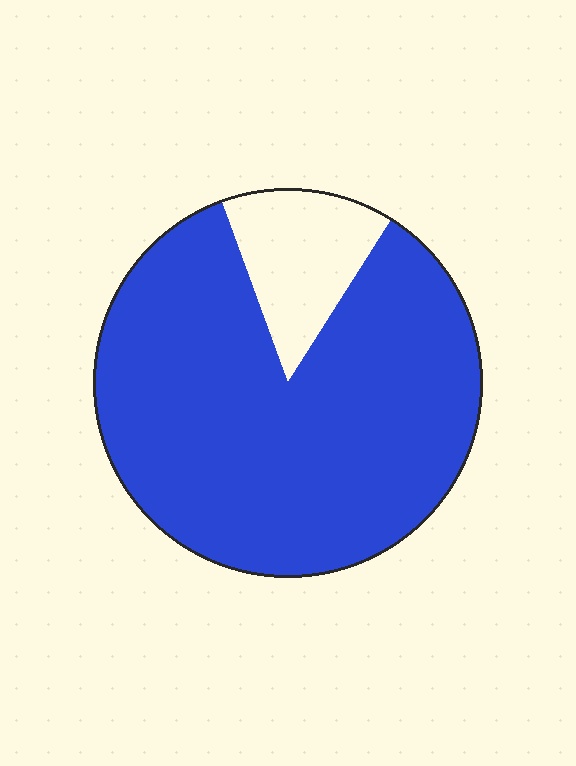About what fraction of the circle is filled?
About seven eighths (7/8).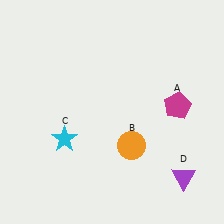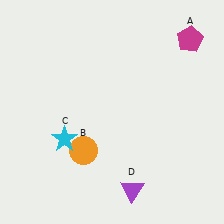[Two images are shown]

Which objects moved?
The objects that moved are: the magenta pentagon (A), the orange circle (B), the purple triangle (D).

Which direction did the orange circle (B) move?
The orange circle (B) moved left.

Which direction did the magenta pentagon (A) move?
The magenta pentagon (A) moved up.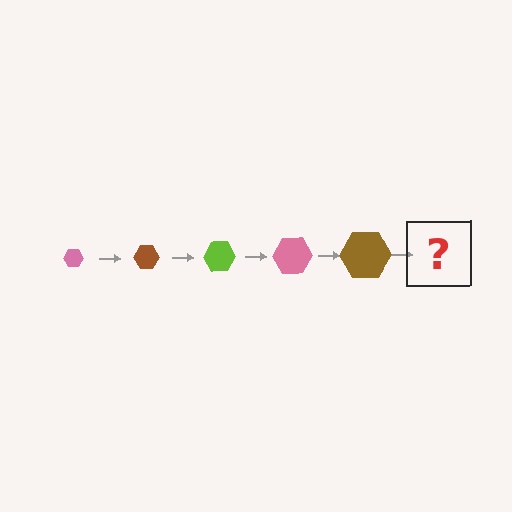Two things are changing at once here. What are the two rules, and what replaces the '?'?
The two rules are that the hexagon grows larger each step and the color cycles through pink, brown, and lime. The '?' should be a lime hexagon, larger than the previous one.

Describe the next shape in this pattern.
It should be a lime hexagon, larger than the previous one.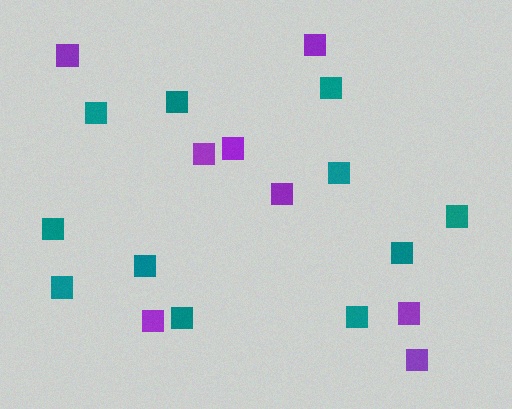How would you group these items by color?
There are 2 groups: one group of teal squares (11) and one group of purple squares (8).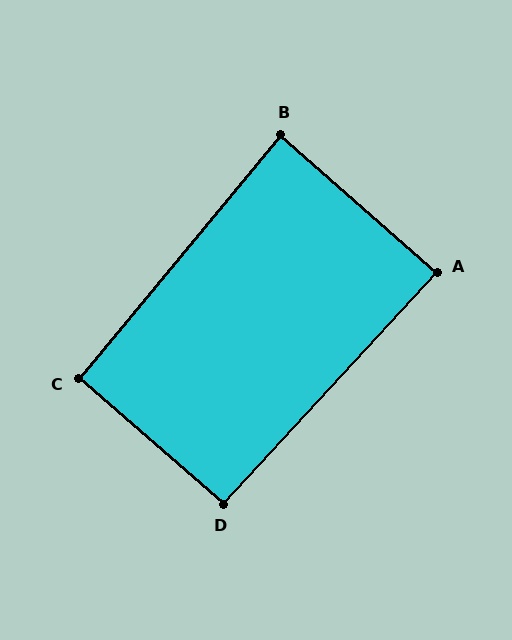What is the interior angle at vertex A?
Approximately 89 degrees (approximately right).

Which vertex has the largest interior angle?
D, at approximately 92 degrees.